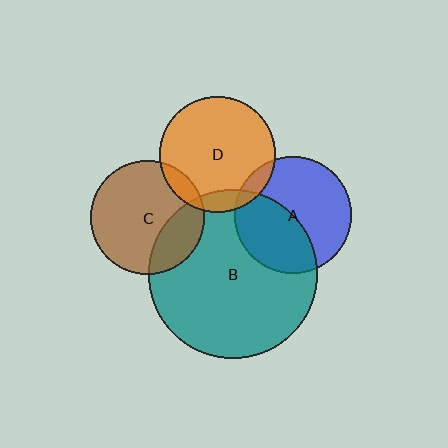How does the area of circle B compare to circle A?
Approximately 2.1 times.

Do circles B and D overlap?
Yes.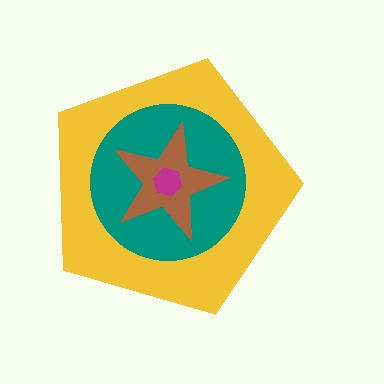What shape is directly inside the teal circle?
The brown star.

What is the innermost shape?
The magenta hexagon.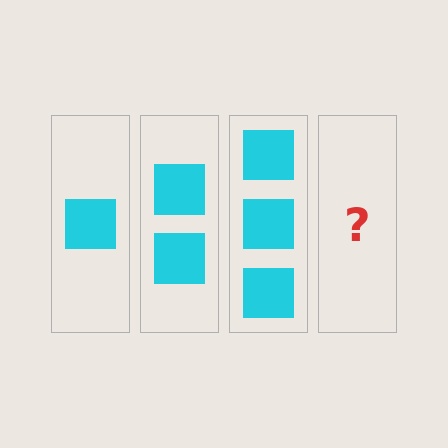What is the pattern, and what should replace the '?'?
The pattern is that each step adds one more square. The '?' should be 4 squares.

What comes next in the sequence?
The next element should be 4 squares.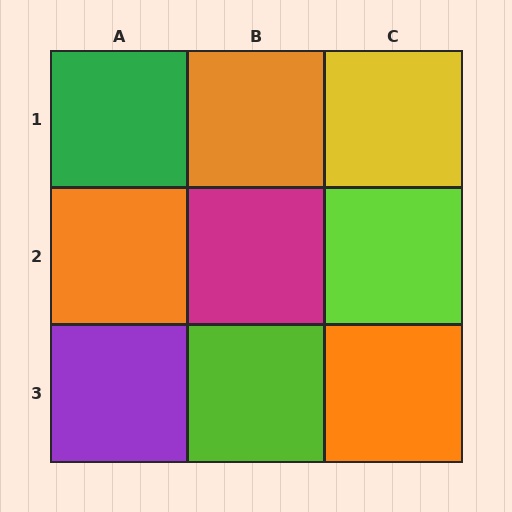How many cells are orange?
3 cells are orange.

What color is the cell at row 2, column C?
Lime.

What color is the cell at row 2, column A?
Orange.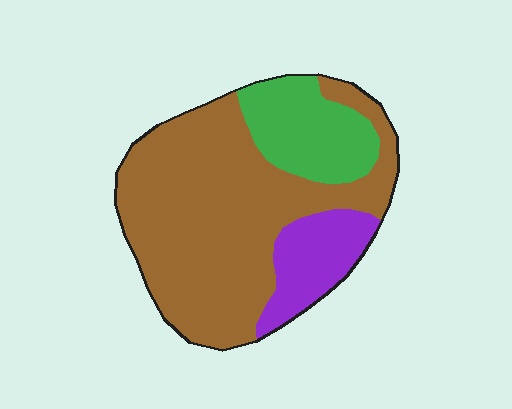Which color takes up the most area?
Brown, at roughly 65%.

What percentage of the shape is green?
Green covers about 20% of the shape.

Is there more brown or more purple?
Brown.